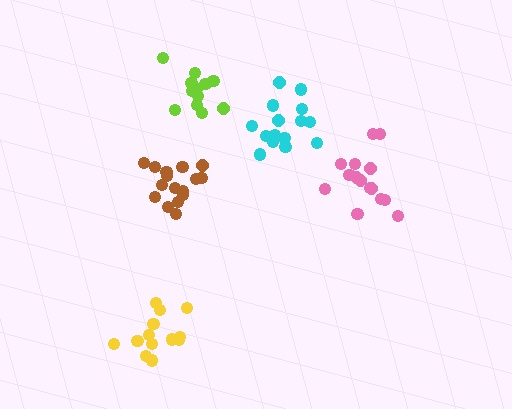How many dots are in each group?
Group 1: 15 dots, Group 2: 13 dots, Group 3: 16 dots, Group 4: 12 dots, Group 5: 15 dots (71 total).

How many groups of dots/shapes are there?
There are 5 groups.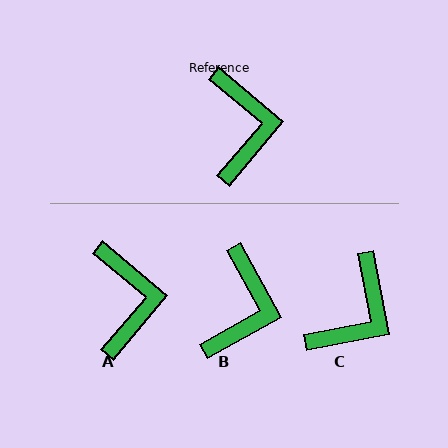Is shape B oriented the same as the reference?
No, it is off by about 21 degrees.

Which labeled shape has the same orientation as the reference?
A.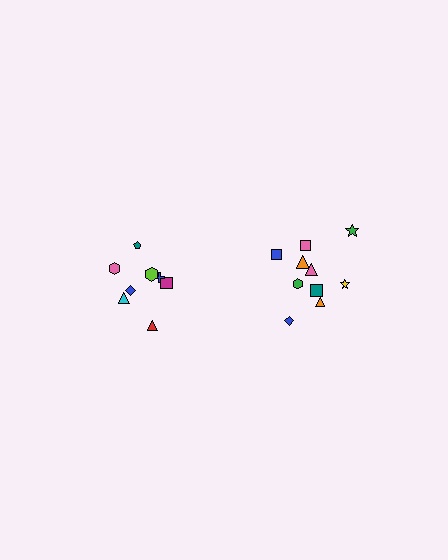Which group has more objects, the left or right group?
The right group.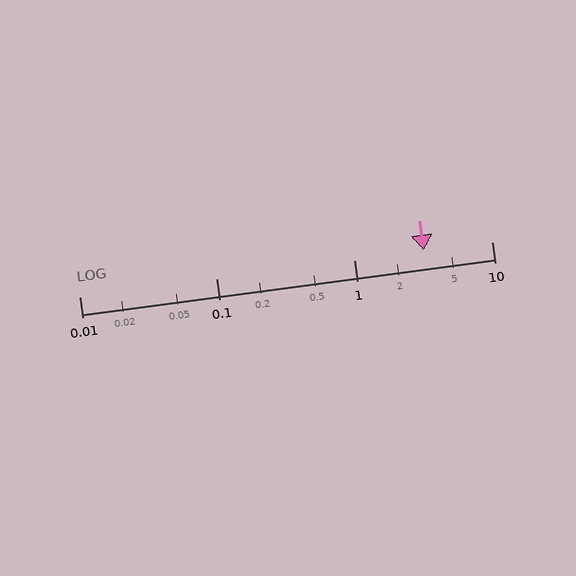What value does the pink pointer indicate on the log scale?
The pointer indicates approximately 3.2.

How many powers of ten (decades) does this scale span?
The scale spans 3 decades, from 0.01 to 10.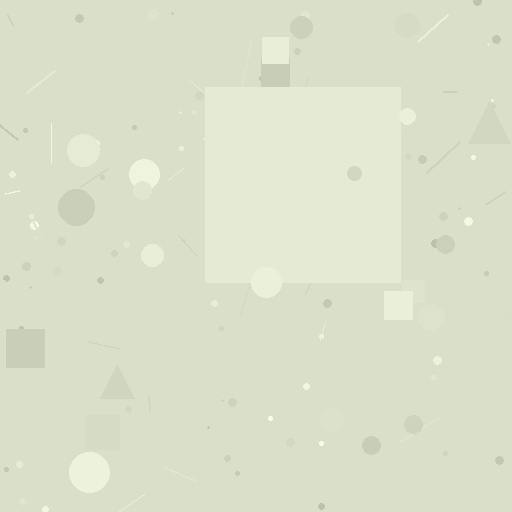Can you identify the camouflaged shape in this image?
The camouflaged shape is a square.